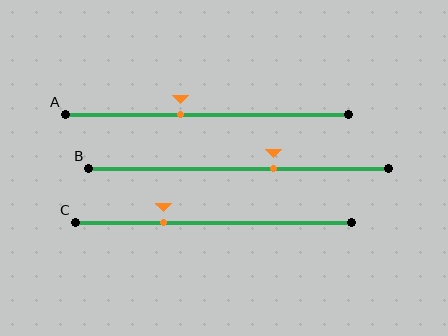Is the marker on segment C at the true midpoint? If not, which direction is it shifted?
No, the marker on segment C is shifted to the left by about 18% of the segment length.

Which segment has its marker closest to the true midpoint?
Segment A has its marker closest to the true midpoint.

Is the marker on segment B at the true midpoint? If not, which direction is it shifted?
No, the marker on segment B is shifted to the right by about 12% of the segment length.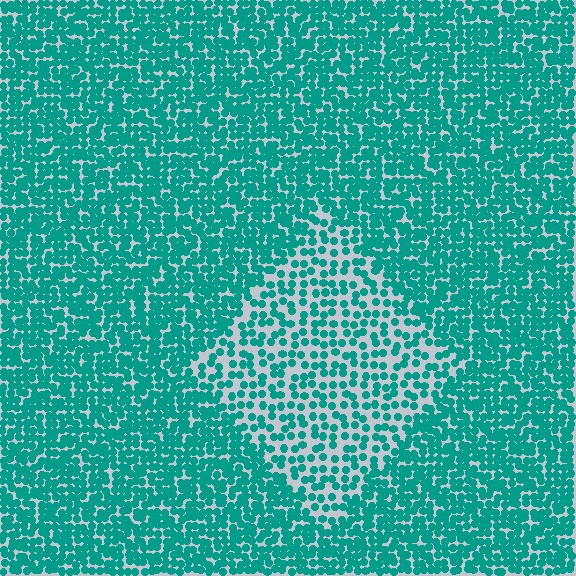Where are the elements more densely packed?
The elements are more densely packed outside the diamond boundary.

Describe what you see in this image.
The image contains small teal elements arranged at two different densities. A diamond-shaped region is visible where the elements are less densely packed than the surrounding area.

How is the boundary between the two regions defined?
The boundary is defined by a change in element density (approximately 2.0x ratio). All elements are the same color, size, and shape.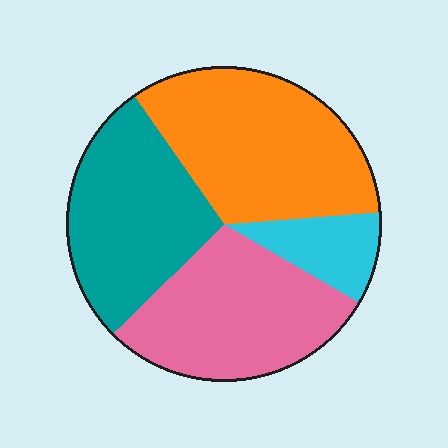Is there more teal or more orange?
Orange.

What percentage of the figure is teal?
Teal takes up between a sixth and a third of the figure.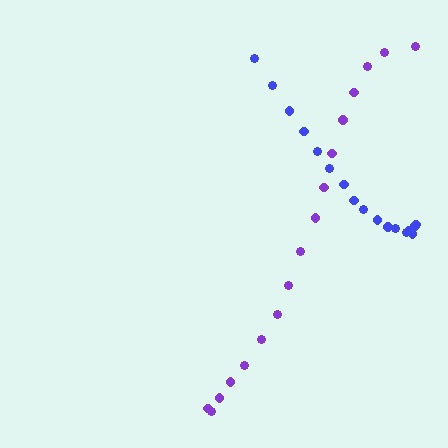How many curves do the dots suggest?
There are 2 distinct paths.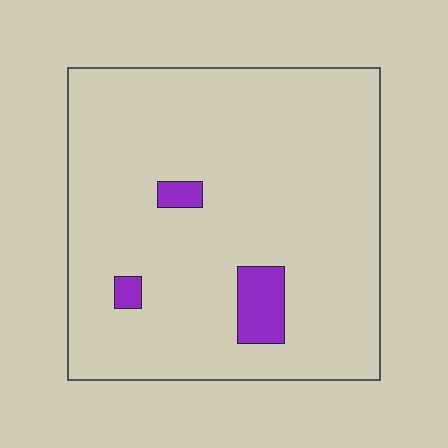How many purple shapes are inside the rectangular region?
3.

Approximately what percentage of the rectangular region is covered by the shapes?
Approximately 5%.